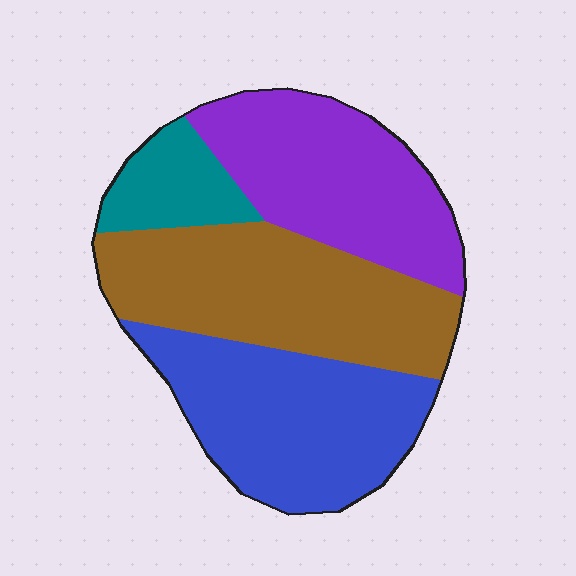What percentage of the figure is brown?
Brown covers roughly 35% of the figure.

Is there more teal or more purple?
Purple.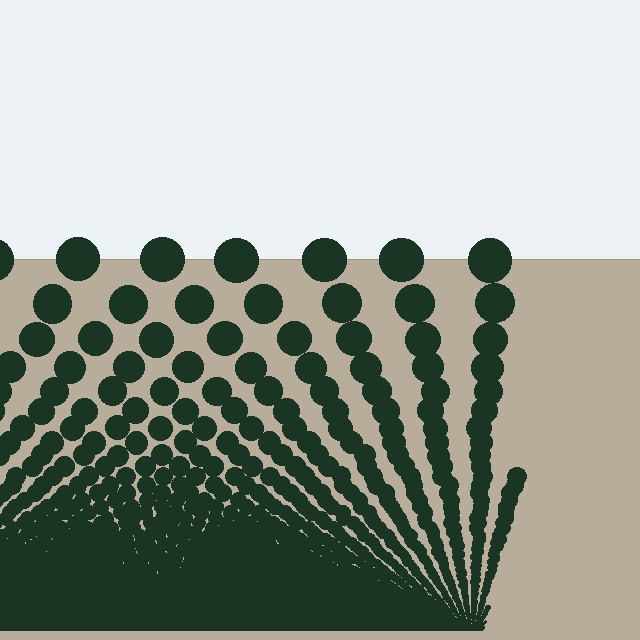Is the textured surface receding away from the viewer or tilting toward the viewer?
The surface appears to tilt toward the viewer. Texture elements get larger and sparser toward the top.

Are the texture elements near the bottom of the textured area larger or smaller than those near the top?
Smaller. The gradient is inverted — elements near the bottom are smaller and denser.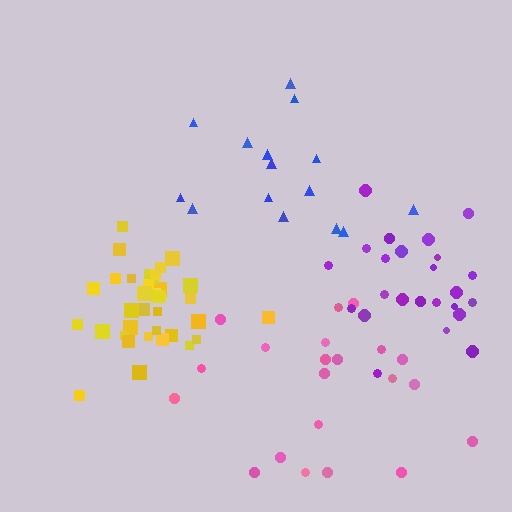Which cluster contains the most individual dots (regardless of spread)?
Yellow (35).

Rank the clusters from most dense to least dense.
yellow, purple, blue, pink.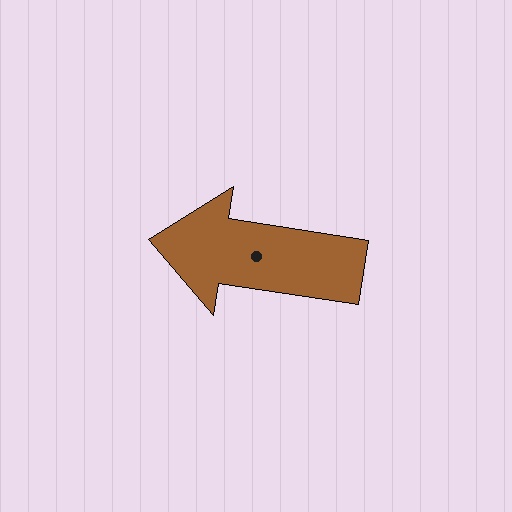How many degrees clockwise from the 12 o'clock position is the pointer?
Approximately 279 degrees.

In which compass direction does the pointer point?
West.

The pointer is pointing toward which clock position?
Roughly 9 o'clock.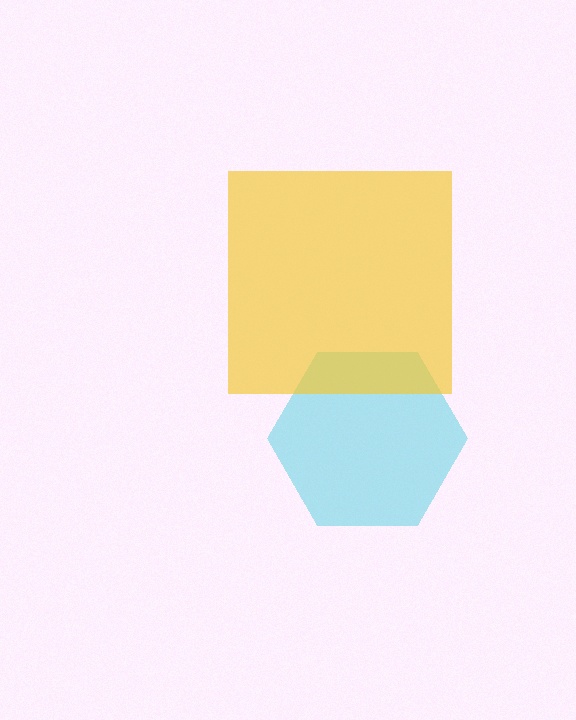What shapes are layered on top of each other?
The layered shapes are: a cyan hexagon, a yellow square.